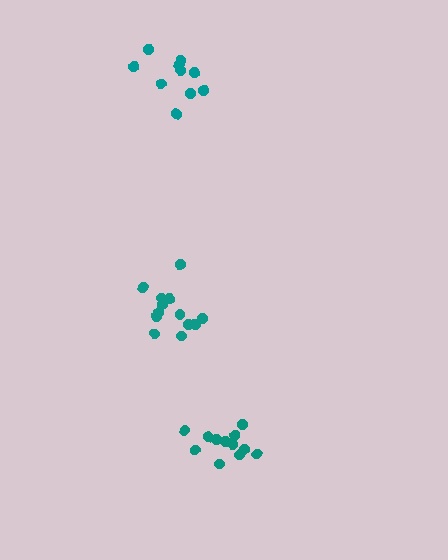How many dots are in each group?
Group 1: 13 dots, Group 2: 12 dots, Group 3: 10 dots (35 total).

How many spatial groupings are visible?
There are 3 spatial groupings.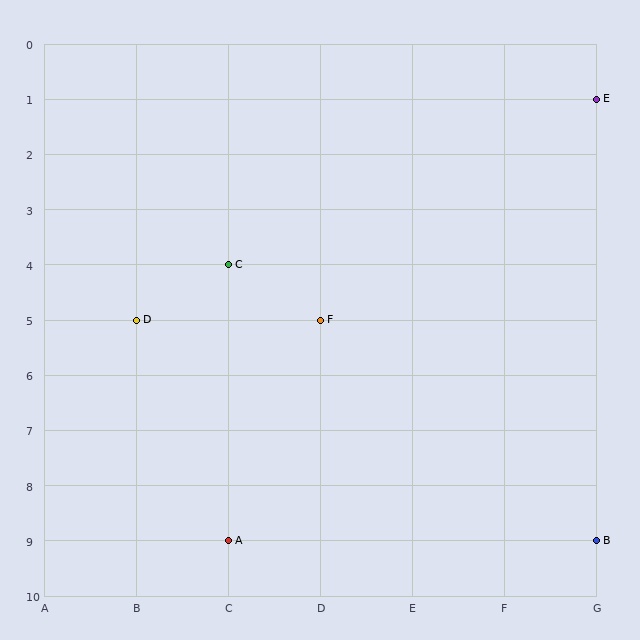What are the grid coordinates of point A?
Point A is at grid coordinates (C, 9).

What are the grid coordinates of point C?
Point C is at grid coordinates (C, 4).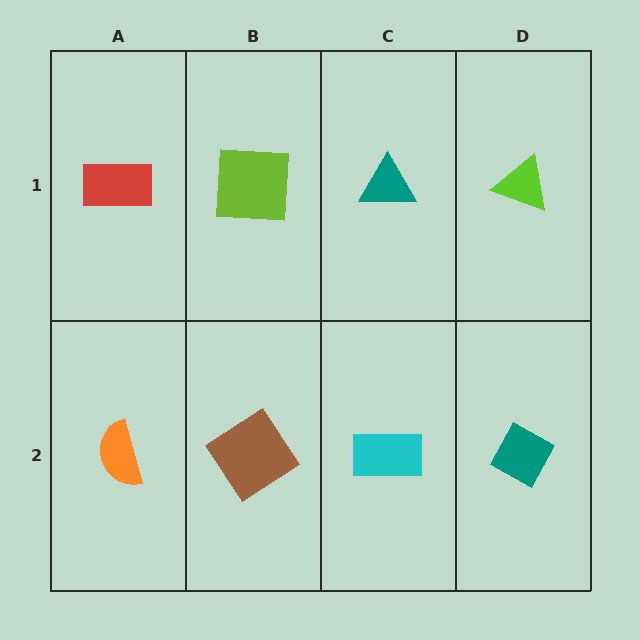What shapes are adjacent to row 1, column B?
A brown diamond (row 2, column B), a red rectangle (row 1, column A), a teal triangle (row 1, column C).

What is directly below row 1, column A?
An orange semicircle.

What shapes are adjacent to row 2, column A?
A red rectangle (row 1, column A), a brown diamond (row 2, column B).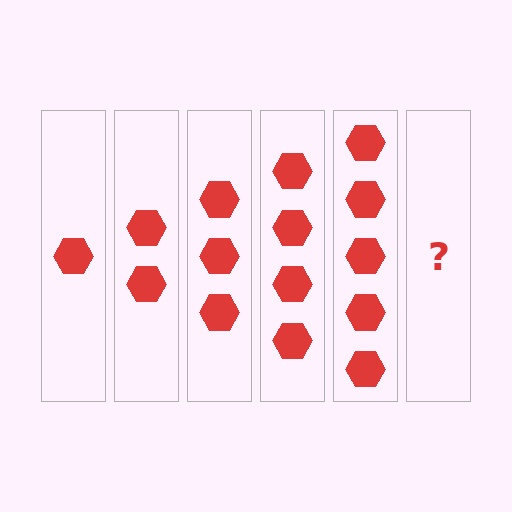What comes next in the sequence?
The next element should be 6 hexagons.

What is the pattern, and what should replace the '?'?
The pattern is that each step adds one more hexagon. The '?' should be 6 hexagons.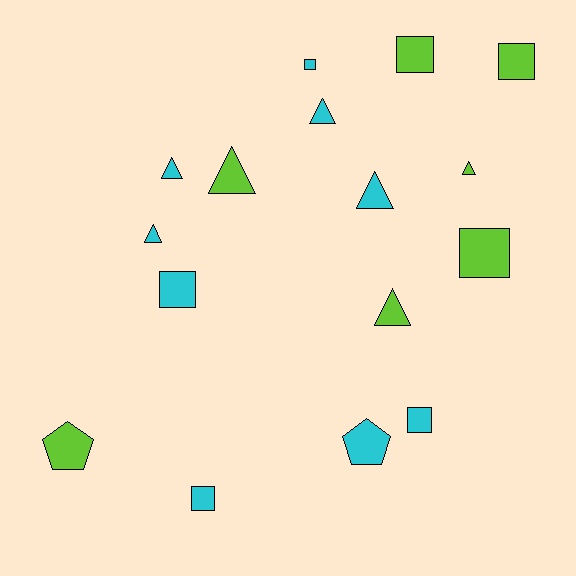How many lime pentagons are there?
There is 1 lime pentagon.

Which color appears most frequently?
Cyan, with 9 objects.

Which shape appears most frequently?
Square, with 7 objects.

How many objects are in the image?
There are 16 objects.